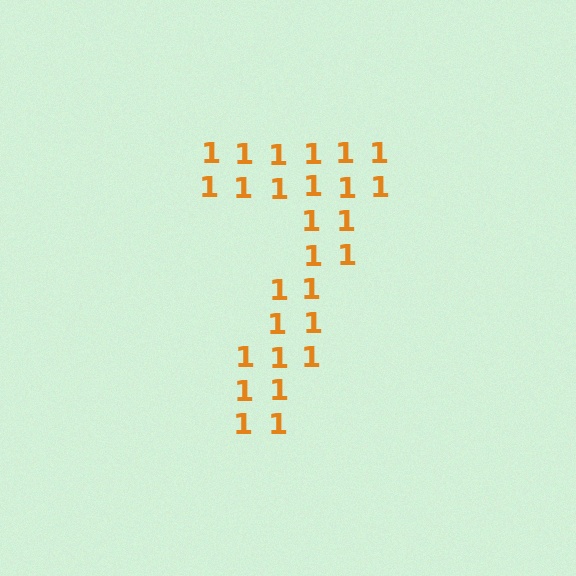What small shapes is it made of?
It is made of small digit 1's.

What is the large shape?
The large shape is the digit 7.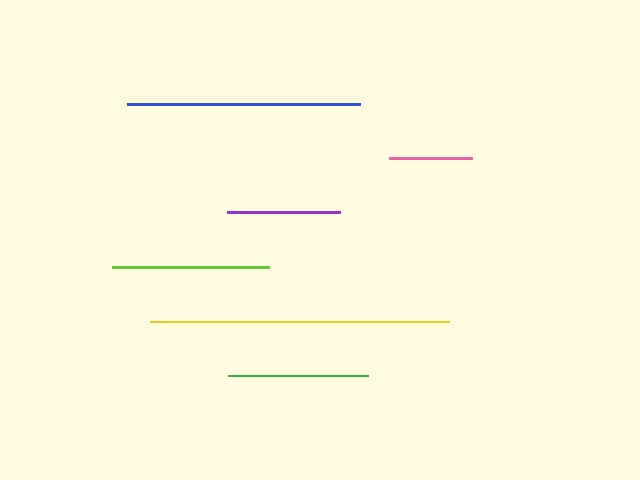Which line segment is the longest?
The yellow line is the longest at approximately 299 pixels.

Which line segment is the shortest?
The pink line is the shortest at approximately 83 pixels.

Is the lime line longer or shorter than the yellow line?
The yellow line is longer than the lime line.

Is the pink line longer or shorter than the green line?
The green line is longer than the pink line.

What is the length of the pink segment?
The pink segment is approximately 83 pixels long.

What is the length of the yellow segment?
The yellow segment is approximately 299 pixels long.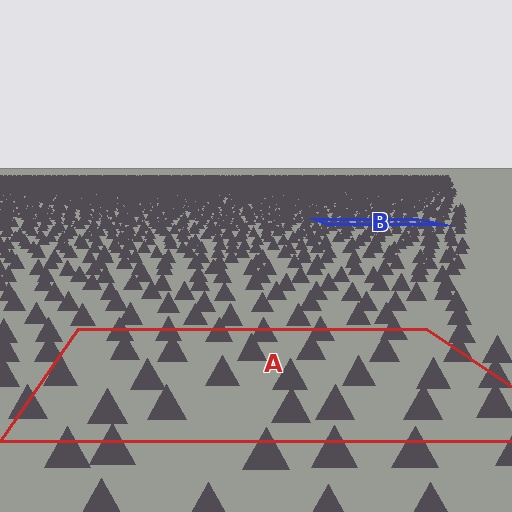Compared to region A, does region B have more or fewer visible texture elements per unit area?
Region B has more texture elements per unit area — they are packed more densely because it is farther away.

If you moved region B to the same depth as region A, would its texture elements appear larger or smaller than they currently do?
They would appear larger. At a closer depth, the same texture elements are projected at a bigger on-screen size.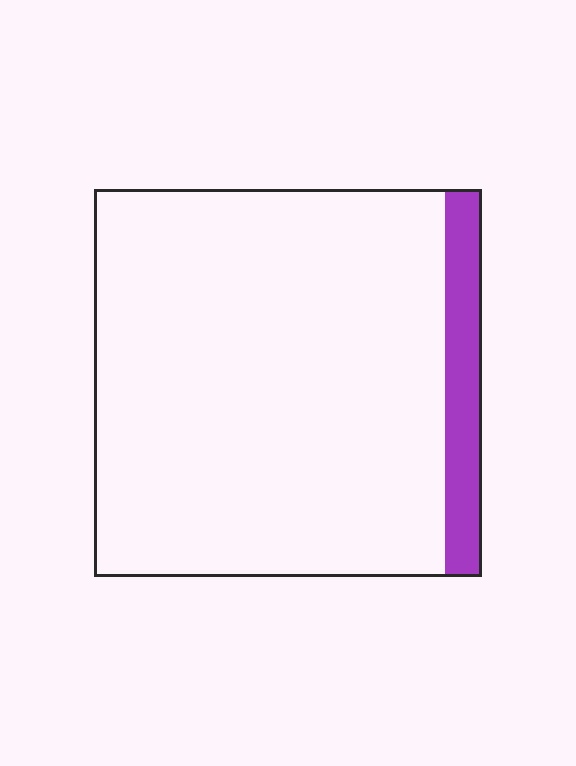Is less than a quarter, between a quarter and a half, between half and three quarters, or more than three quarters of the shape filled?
Less than a quarter.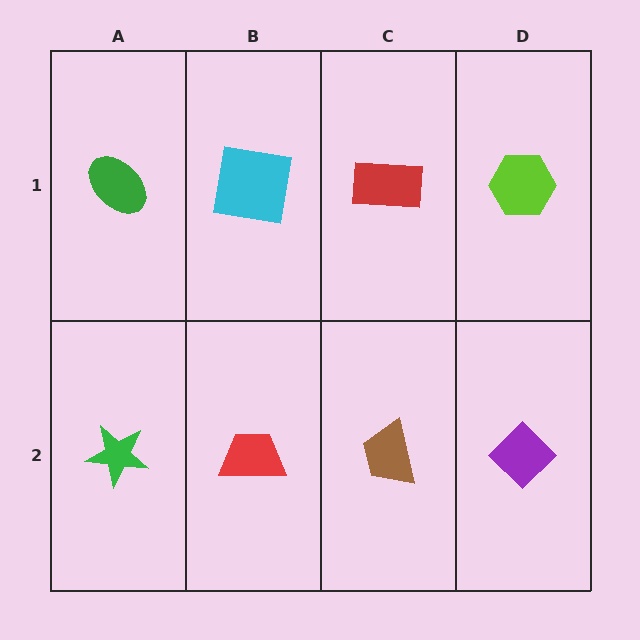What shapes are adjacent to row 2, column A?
A green ellipse (row 1, column A), a red trapezoid (row 2, column B).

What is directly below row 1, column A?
A green star.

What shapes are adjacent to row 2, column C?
A red rectangle (row 1, column C), a red trapezoid (row 2, column B), a purple diamond (row 2, column D).